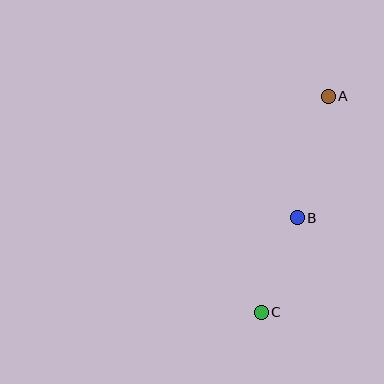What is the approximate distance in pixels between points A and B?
The distance between A and B is approximately 126 pixels.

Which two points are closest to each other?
Points B and C are closest to each other.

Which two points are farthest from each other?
Points A and C are farthest from each other.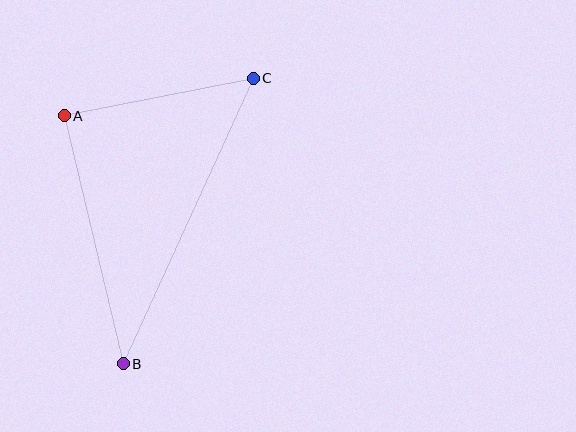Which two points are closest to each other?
Points A and C are closest to each other.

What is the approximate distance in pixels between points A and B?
The distance between A and B is approximately 255 pixels.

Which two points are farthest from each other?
Points B and C are farthest from each other.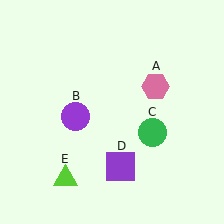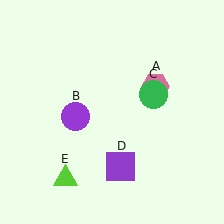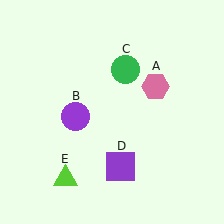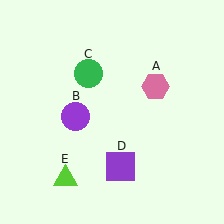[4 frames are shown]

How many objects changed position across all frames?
1 object changed position: green circle (object C).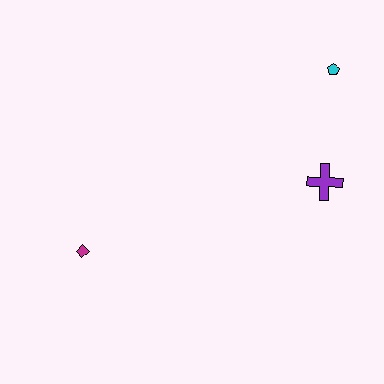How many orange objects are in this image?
There are no orange objects.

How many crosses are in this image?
There is 1 cross.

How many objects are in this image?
There are 3 objects.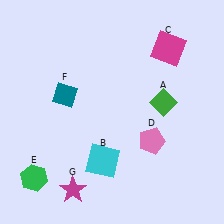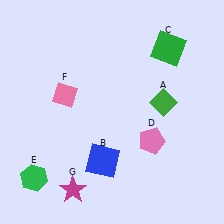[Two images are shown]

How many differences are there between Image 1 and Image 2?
There are 3 differences between the two images.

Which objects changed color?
B changed from cyan to blue. C changed from magenta to green. F changed from teal to pink.